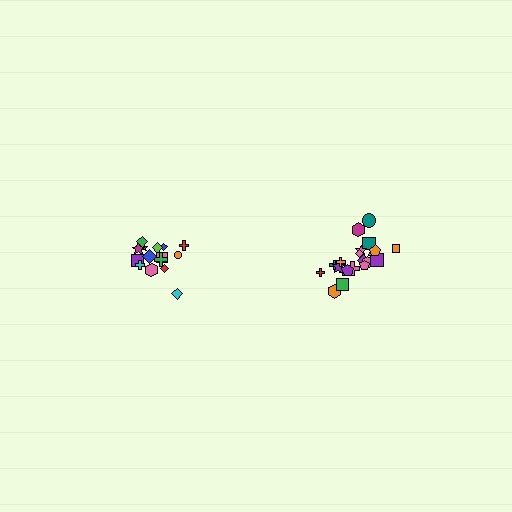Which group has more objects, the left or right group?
The right group.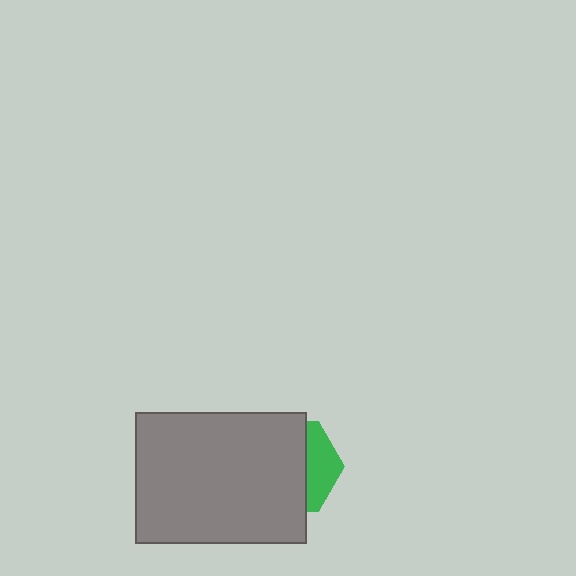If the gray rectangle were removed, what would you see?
You would see the complete green hexagon.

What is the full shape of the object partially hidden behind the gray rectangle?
The partially hidden object is a green hexagon.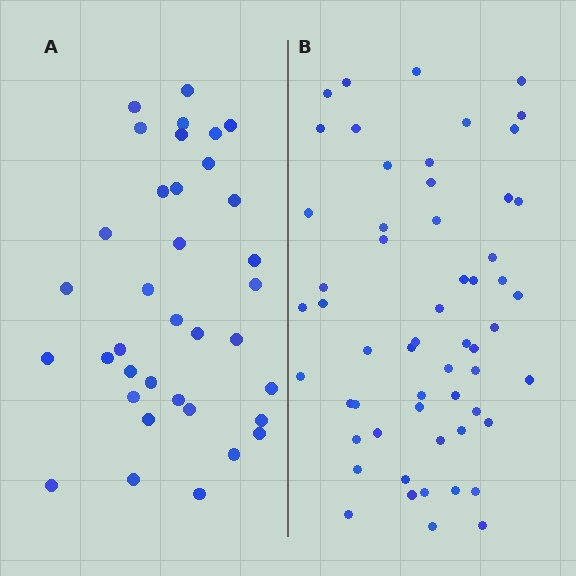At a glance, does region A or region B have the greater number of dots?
Region B (the right region) has more dots.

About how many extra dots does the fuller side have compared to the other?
Region B has approximately 20 more dots than region A.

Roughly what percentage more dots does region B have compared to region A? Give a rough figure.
About 60% more.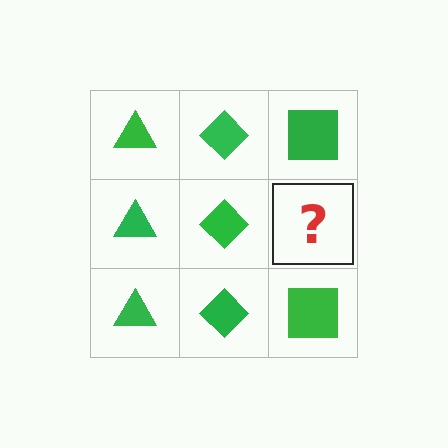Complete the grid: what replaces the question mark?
The question mark should be replaced with a green square.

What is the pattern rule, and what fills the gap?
The rule is that each column has a consistent shape. The gap should be filled with a green square.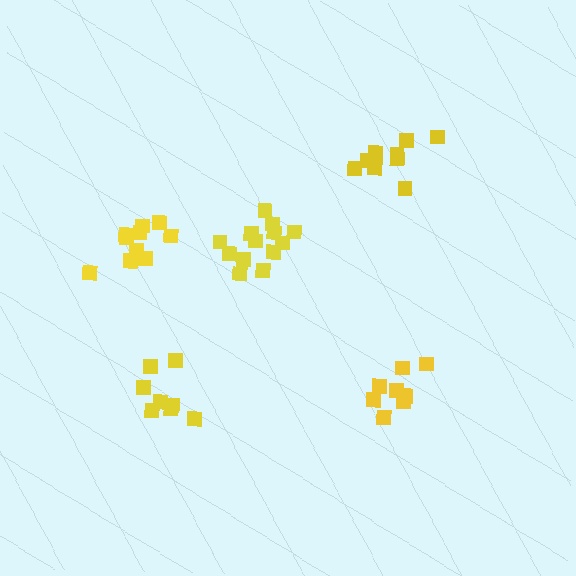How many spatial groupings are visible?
There are 5 spatial groupings.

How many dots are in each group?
Group 1: 10 dots, Group 2: 9 dots, Group 3: 9 dots, Group 4: 13 dots, Group 5: 8 dots (49 total).